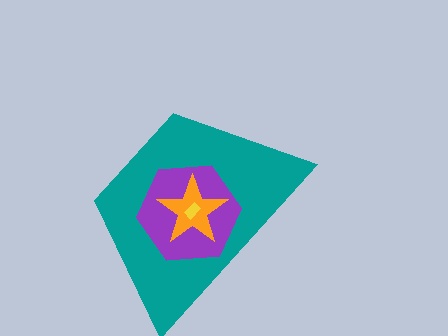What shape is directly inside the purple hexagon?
The orange star.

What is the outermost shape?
The teal trapezoid.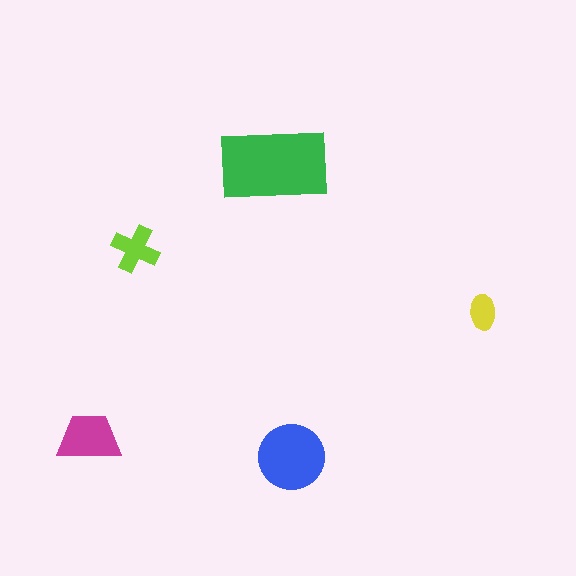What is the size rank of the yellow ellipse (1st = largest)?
5th.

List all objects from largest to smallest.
The green rectangle, the blue circle, the magenta trapezoid, the lime cross, the yellow ellipse.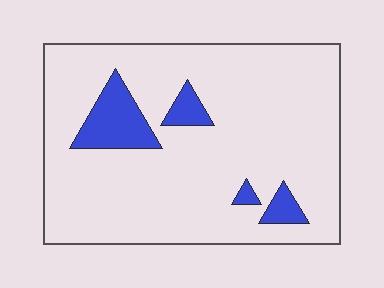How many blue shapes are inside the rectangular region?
4.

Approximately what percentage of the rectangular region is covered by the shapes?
Approximately 10%.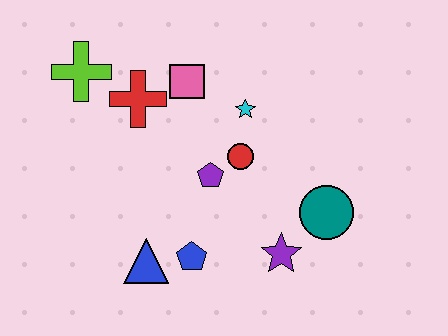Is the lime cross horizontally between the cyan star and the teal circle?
No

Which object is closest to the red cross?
The pink square is closest to the red cross.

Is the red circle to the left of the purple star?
Yes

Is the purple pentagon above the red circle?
No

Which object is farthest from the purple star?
The lime cross is farthest from the purple star.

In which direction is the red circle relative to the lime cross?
The red circle is to the right of the lime cross.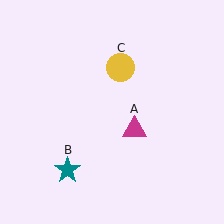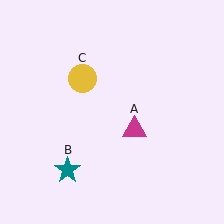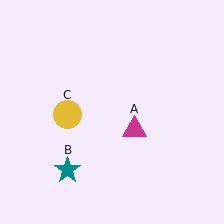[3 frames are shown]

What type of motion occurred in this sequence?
The yellow circle (object C) rotated counterclockwise around the center of the scene.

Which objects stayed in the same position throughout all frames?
Magenta triangle (object A) and teal star (object B) remained stationary.